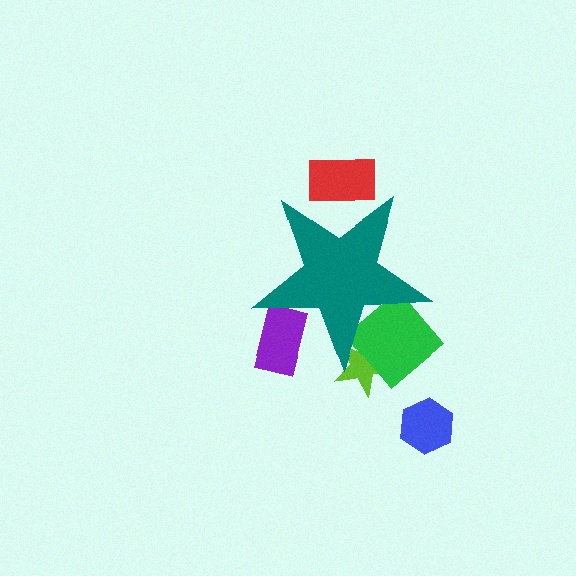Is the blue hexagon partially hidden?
No, the blue hexagon is fully visible.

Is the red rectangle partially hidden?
Yes, the red rectangle is partially hidden behind the teal star.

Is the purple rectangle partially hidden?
Yes, the purple rectangle is partially hidden behind the teal star.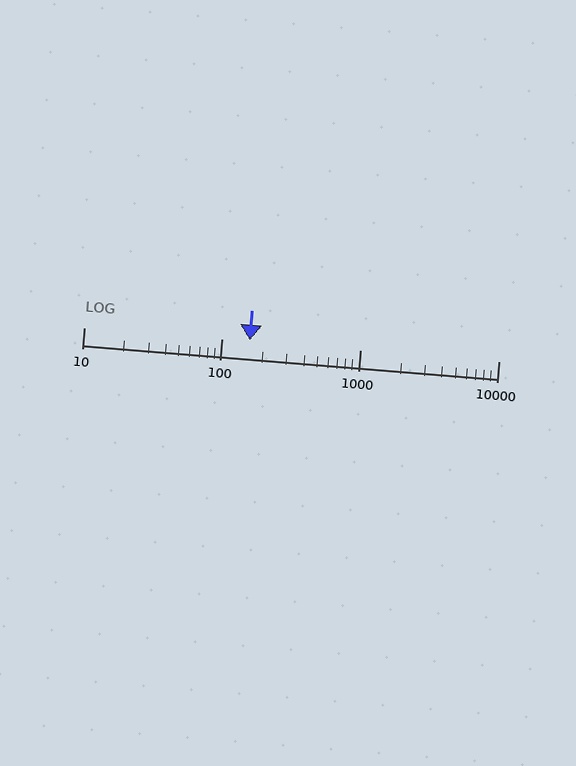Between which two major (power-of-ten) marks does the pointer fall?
The pointer is between 100 and 1000.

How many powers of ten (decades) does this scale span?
The scale spans 3 decades, from 10 to 10000.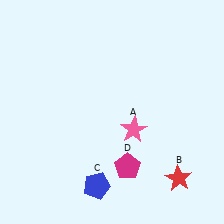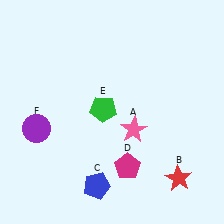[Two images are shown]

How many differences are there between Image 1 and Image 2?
There are 2 differences between the two images.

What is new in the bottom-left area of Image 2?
A purple circle (F) was added in the bottom-left area of Image 2.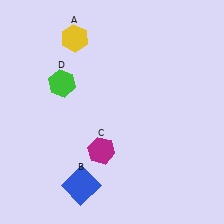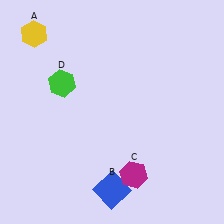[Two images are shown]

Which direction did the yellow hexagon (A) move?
The yellow hexagon (A) moved left.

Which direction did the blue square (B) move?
The blue square (B) moved right.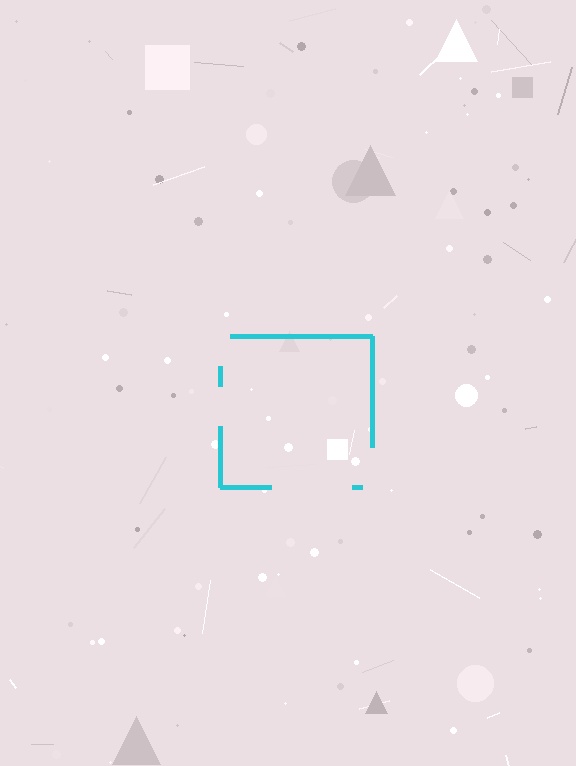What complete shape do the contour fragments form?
The contour fragments form a square.